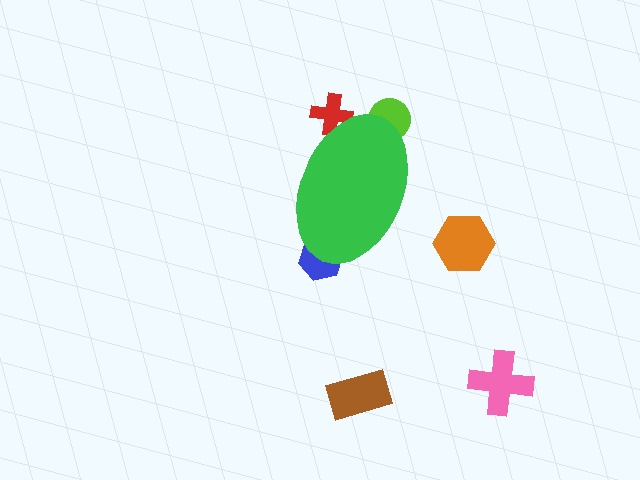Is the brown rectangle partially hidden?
No, the brown rectangle is fully visible.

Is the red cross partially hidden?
Yes, the red cross is partially hidden behind the green ellipse.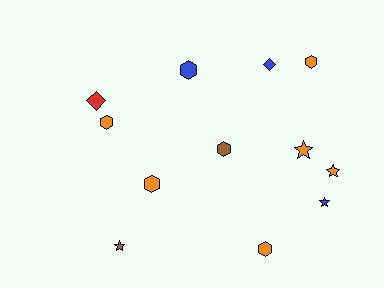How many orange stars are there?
There are 2 orange stars.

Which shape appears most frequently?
Hexagon, with 6 objects.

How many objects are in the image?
There are 12 objects.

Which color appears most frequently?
Orange, with 6 objects.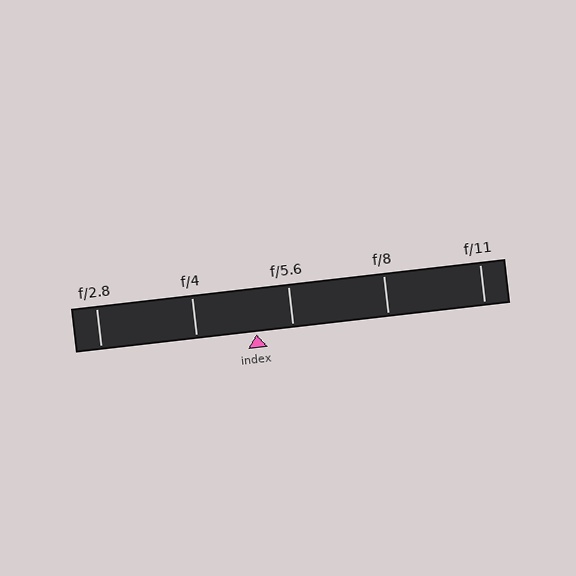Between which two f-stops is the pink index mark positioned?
The index mark is between f/4 and f/5.6.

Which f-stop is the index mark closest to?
The index mark is closest to f/5.6.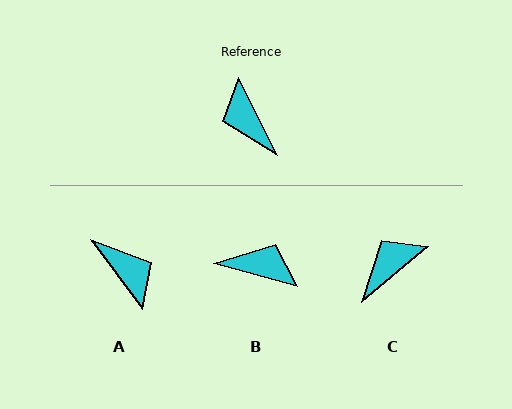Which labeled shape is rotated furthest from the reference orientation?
A, about 170 degrees away.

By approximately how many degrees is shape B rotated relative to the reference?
Approximately 132 degrees clockwise.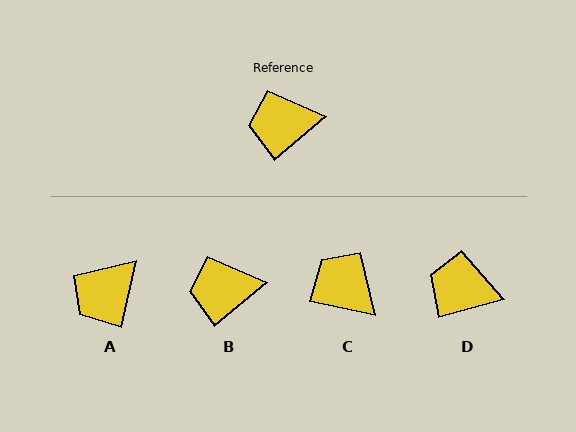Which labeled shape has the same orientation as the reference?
B.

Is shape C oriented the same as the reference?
No, it is off by about 52 degrees.